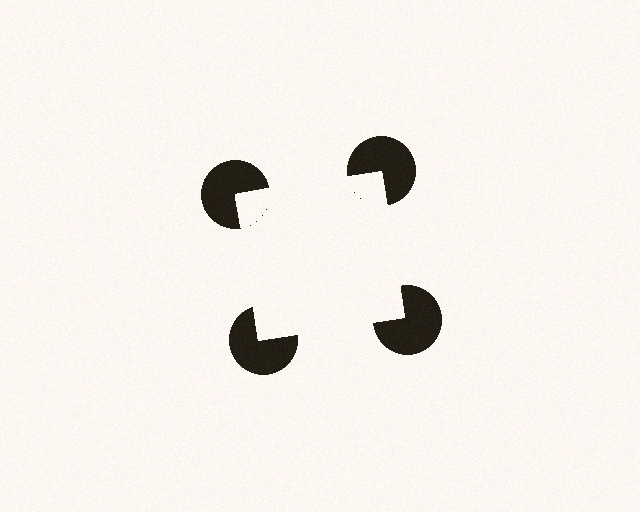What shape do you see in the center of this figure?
An illusory square — its edges are inferred from the aligned wedge cuts in the pac-man discs, not physically drawn.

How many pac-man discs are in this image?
There are 4 — one at each vertex of the illusory square.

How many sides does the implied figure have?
4 sides.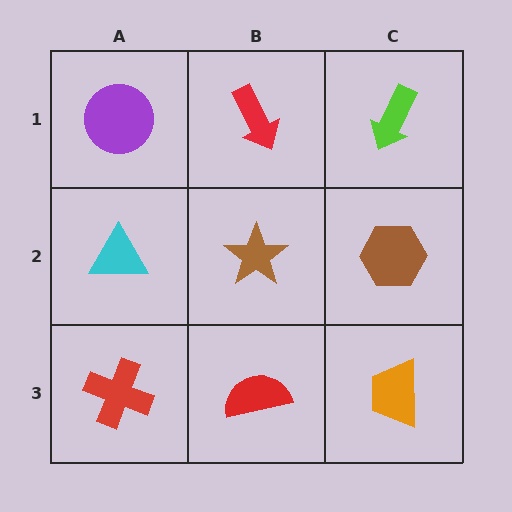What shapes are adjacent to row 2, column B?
A red arrow (row 1, column B), a red semicircle (row 3, column B), a cyan triangle (row 2, column A), a brown hexagon (row 2, column C).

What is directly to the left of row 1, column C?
A red arrow.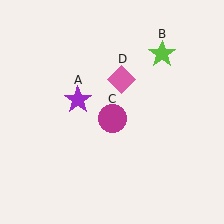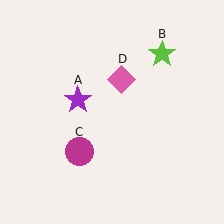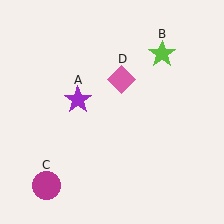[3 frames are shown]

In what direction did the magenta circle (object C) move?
The magenta circle (object C) moved down and to the left.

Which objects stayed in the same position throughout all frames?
Purple star (object A) and lime star (object B) and pink diamond (object D) remained stationary.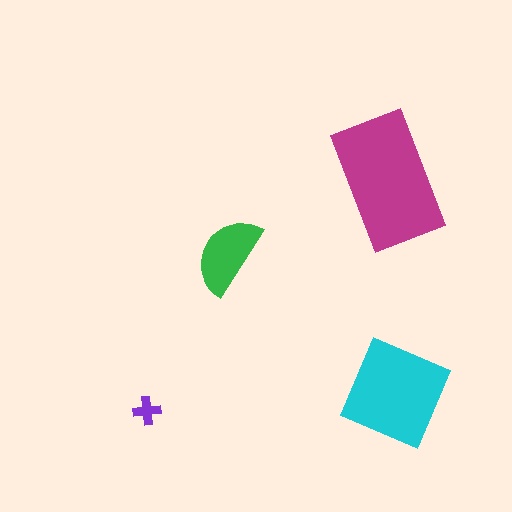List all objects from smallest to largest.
The purple cross, the green semicircle, the cyan square, the magenta rectangle.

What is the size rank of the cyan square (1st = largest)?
2nd.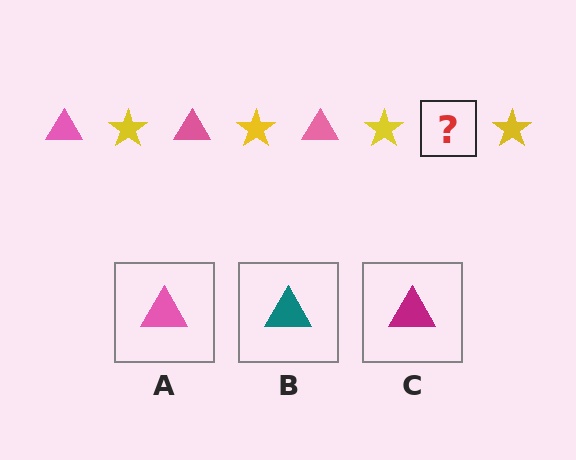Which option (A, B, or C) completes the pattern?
A.